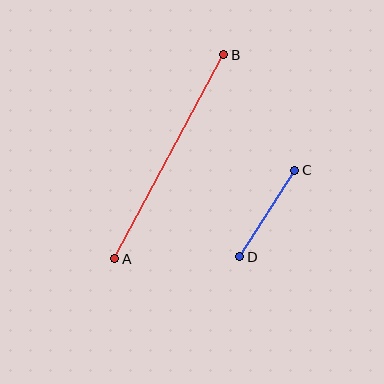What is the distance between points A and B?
The distance is approximately 232 pixels.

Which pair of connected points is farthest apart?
Points A and B are farthest apart.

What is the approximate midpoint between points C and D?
The midpoint is at approximately (267, 213) pixels.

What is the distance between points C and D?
The distance is approximately 102 pixels.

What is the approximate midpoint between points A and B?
The midpoint is at approximately (169, 157) pixels.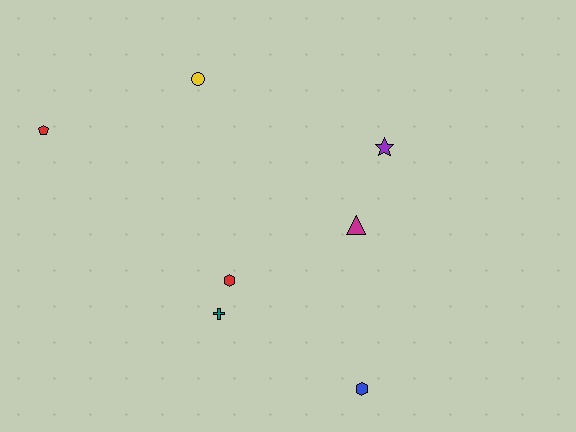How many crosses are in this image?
There is 1 cross.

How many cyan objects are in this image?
There are no cyan objects.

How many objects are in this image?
There are 7 objects.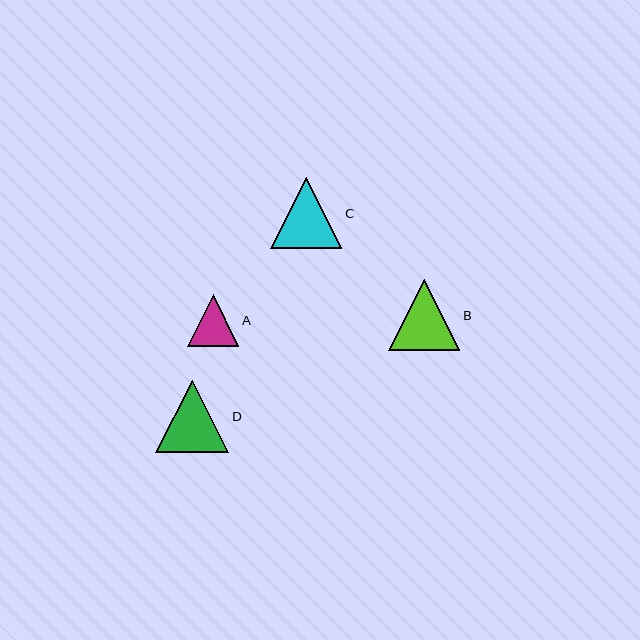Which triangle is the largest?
Triangle D is the largest with a size of approximately 73 pixels.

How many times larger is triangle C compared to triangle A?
Triangle C is approximately 1.4 times the size of triangle A.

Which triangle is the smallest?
Triangle A is the smallest with a size of approximately 51 pixels.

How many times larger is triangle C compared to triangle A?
Triangle C is approximately 1.4 times the size of triangle A.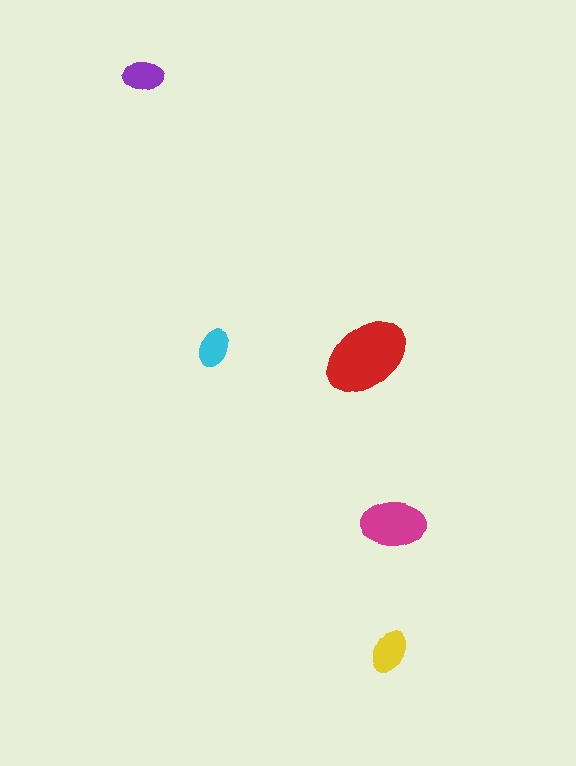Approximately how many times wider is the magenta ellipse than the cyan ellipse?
About 1.5 times wider.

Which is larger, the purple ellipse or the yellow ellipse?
The yellow one.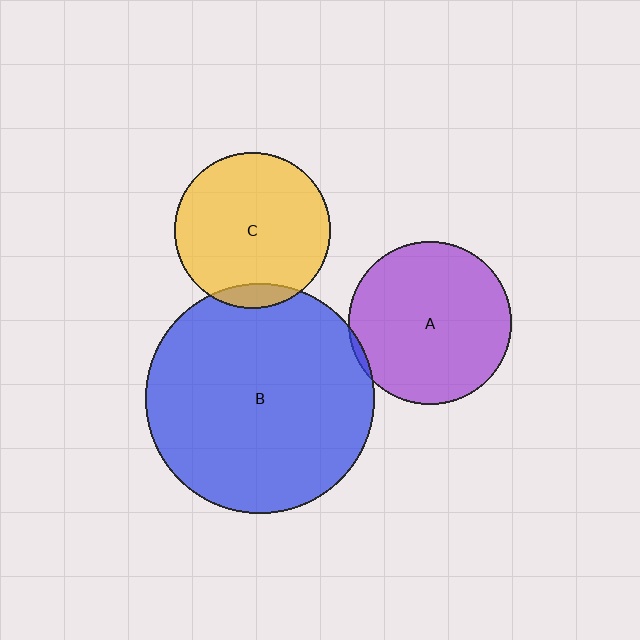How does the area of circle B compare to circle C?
Approximately 2.2 times.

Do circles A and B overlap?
Yes.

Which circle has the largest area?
Circle B (blue).